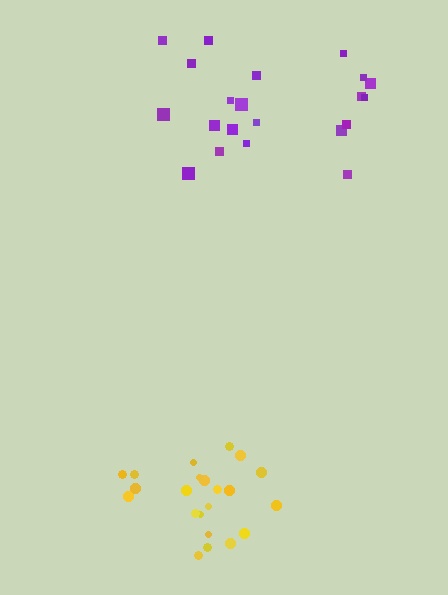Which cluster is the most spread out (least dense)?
Purple.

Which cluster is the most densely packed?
Yellow.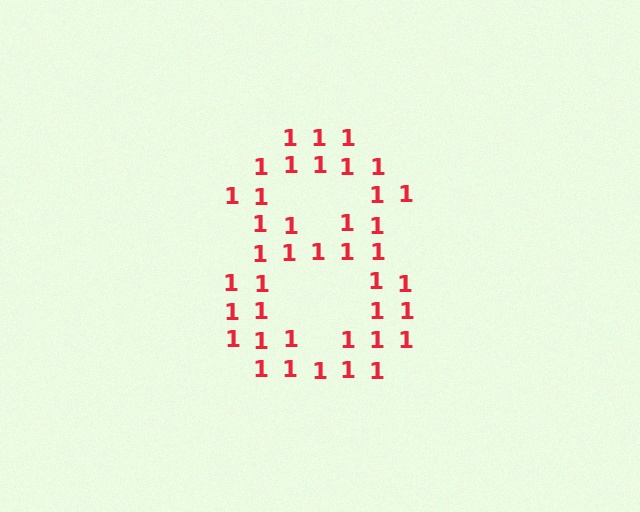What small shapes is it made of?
It is made of small digit 1's.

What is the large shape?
The large shape is the digit 8.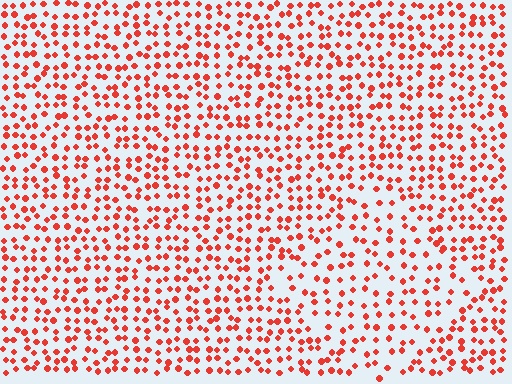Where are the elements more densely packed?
The elements are more densely packed outside the diamond boundary.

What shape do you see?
I see a diamond.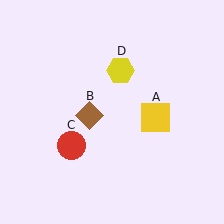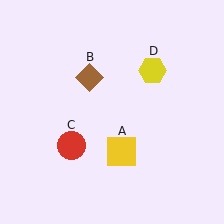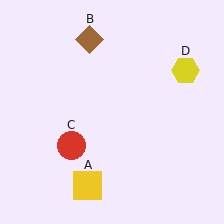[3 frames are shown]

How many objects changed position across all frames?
3 objects changed position: yellow square (object A), brown diamond (object B), yellow hexagon (object D).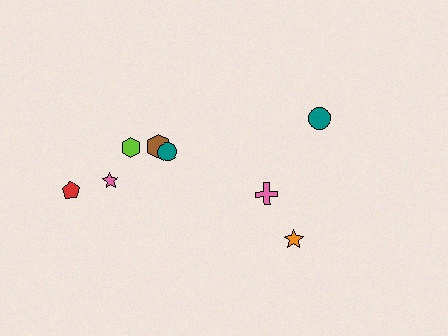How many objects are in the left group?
There are 5 objects.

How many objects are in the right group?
There are 3 objects.